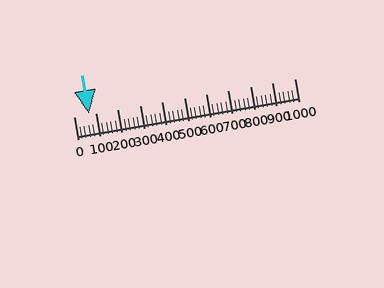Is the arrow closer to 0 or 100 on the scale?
The arrow is closer to 100.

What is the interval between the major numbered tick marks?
The major tick marks are spaced 100 units apart.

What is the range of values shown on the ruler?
The ruler shows values from 0 to 1000.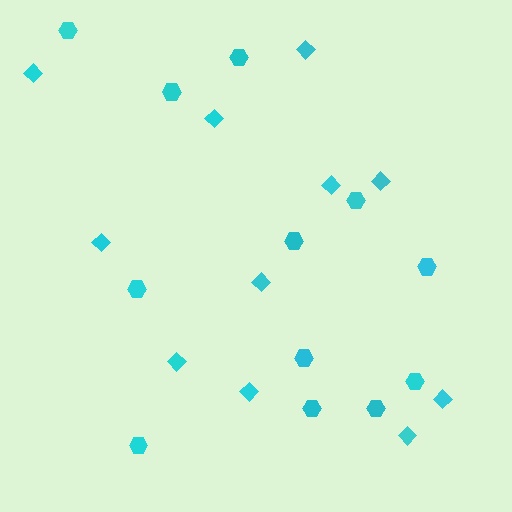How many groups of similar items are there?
There are 2 groups: one group of diamonds (11) and one group of hexagons (12).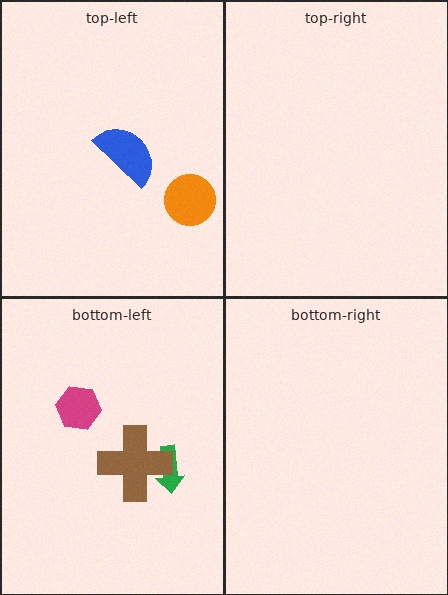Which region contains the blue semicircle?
The top-left region.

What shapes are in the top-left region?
The orange circle, the blue semicircle.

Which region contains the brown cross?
The bottom-left region.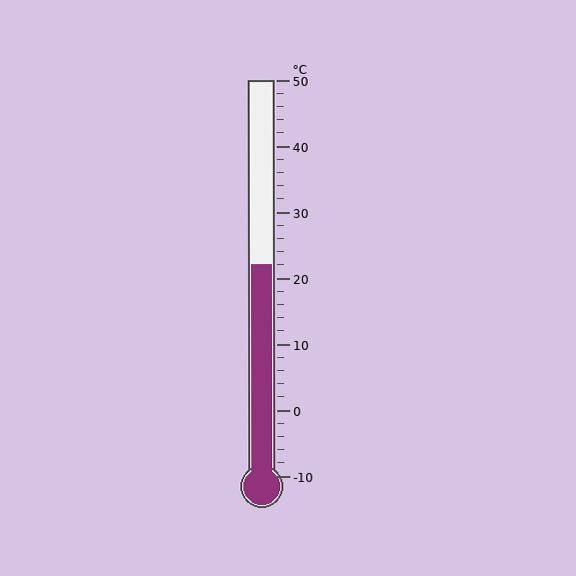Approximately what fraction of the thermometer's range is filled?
The thermometer is filled to approximately 55% of its range.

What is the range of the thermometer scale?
The thermometer scale ranges from -10°C to 50°C.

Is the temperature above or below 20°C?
The temperature is above 20°C.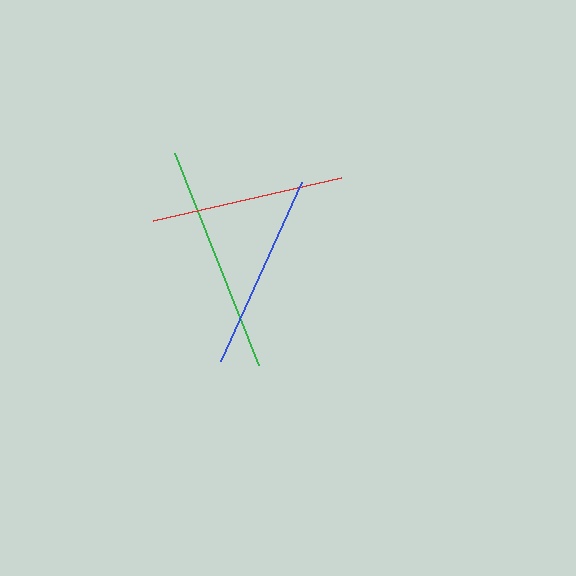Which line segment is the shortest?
The red line is the shortest at approximately 192 pixels.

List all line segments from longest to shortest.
From longest to shortest: green, blue, red.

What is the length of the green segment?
The green segment is approximately 229 pixels long.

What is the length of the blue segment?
The blue segment is approximately 196 pixels long.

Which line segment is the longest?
The green line is the longest at approximately 229 pixels.